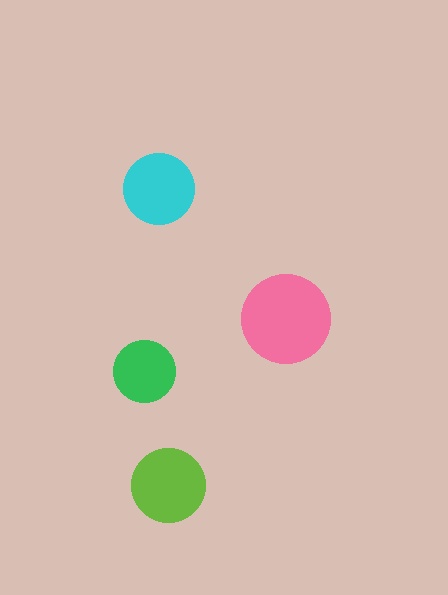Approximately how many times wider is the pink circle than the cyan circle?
About 1.5 times wider.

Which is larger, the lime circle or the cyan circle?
The lime one.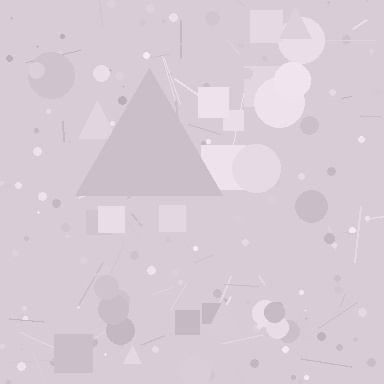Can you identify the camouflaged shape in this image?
The camouflaged shape is a triangle.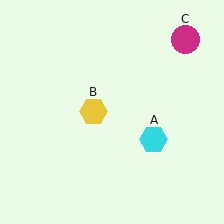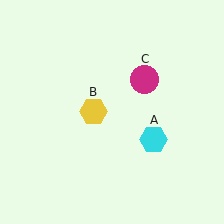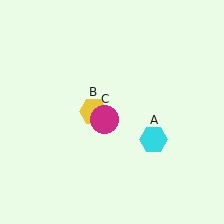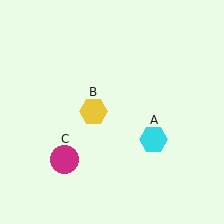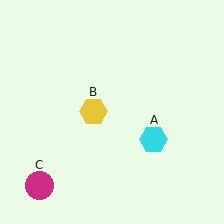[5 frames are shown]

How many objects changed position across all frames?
1 object changed position: magenta circle (object C).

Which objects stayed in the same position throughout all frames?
Cyan hexagon (object A) and yellow hexagon (object B) remained stationary.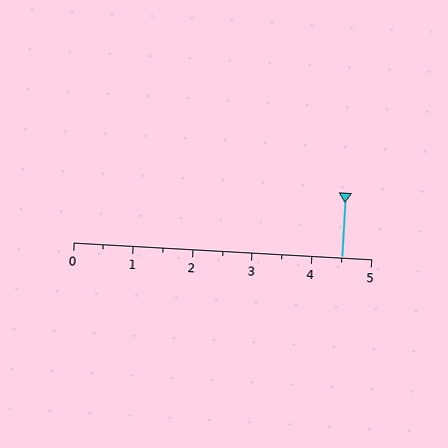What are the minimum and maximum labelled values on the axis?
The axis runs from 0 to 5.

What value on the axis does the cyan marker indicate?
The marker indicates approximately 4.5.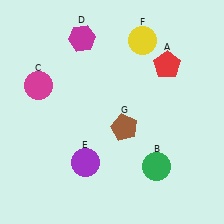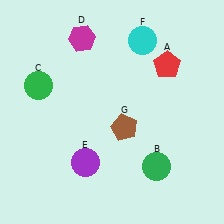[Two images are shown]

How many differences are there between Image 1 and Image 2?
There are 2 differences between the two images.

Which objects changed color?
C changed from magenta to green. F changed from yellow to cyan.